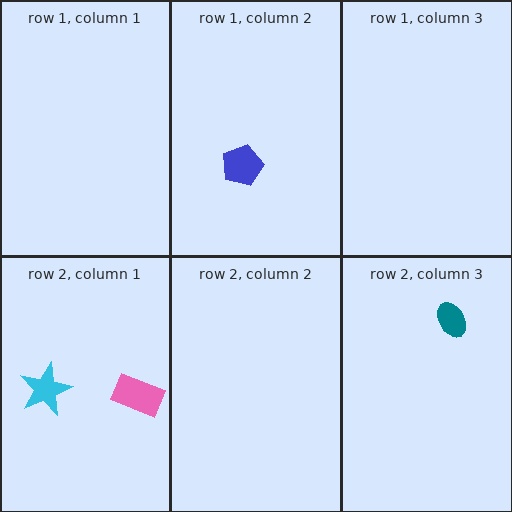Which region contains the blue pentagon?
The row 1, column 2 region.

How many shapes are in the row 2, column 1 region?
2.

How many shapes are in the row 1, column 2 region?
1.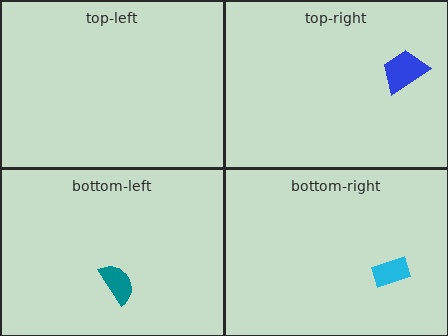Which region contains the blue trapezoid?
The top-right region.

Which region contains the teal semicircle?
The bottom-left region.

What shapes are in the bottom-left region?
The teal semicircle.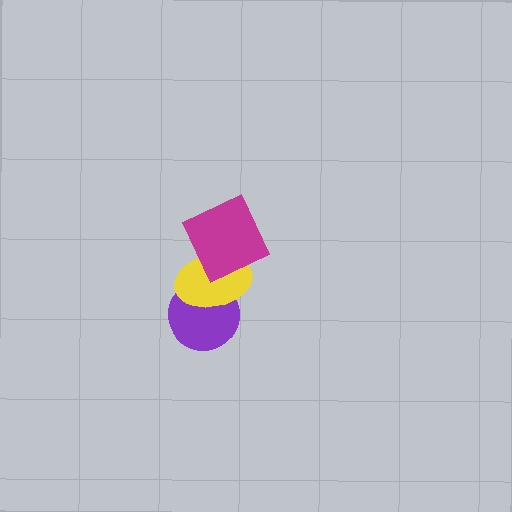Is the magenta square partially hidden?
No, no other shape covers it.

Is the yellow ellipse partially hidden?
Yes, it is partially covered by another shape.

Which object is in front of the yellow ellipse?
The magenta square is in front of the yellow ellipse.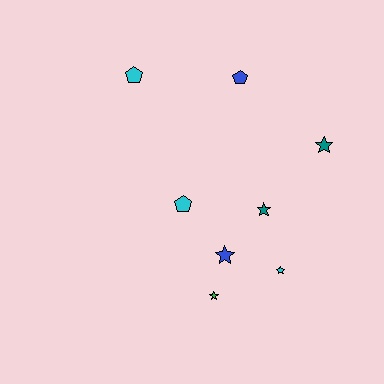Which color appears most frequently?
Cyan, with 3 objects.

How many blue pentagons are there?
There is 1 blue pentagon.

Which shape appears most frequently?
Star, with 5 objects.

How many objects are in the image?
There are 8 objects.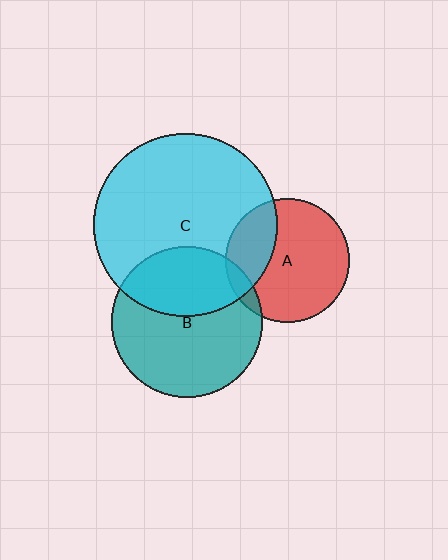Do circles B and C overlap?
Yes.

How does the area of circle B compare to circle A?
Approximately 1.5 times.